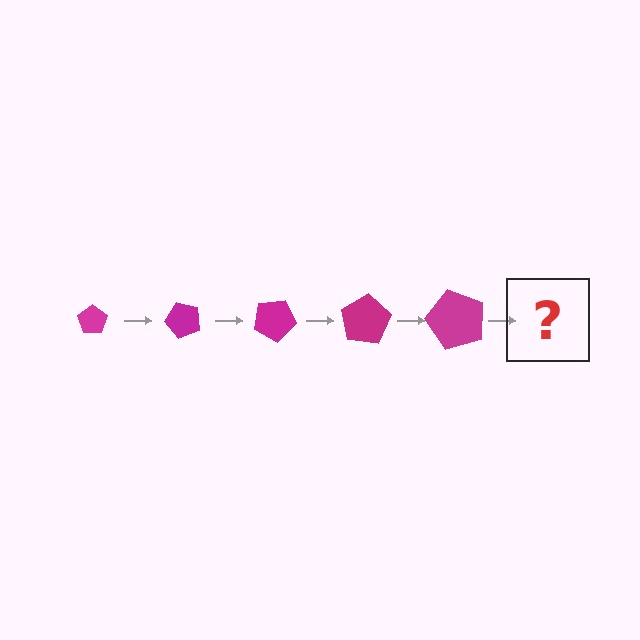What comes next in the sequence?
The next element should be a pentagon, larger than the previous one and rotated 250 degrees from the start.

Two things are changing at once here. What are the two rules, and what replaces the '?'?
The two rules are that the pentagon grows larger each step and it rotates 50 degrees each step. The '?' should be a pentagon, larger than the previous one and rotated 250 degrees from the start.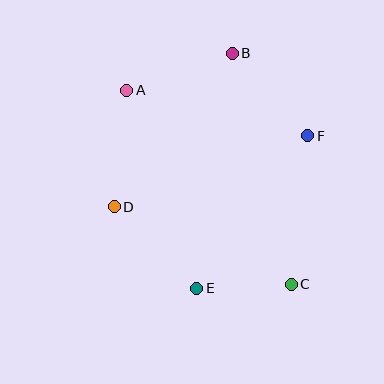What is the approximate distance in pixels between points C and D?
The distance between C and D is approximately 193 pixels.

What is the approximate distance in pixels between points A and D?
The distance between A and D is approximately 117 pixels.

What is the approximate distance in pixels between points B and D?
The distance between B and D is approximately 194 pixels.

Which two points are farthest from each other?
Points A and C are farthest from each other.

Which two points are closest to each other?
Points C and E are closest to each other.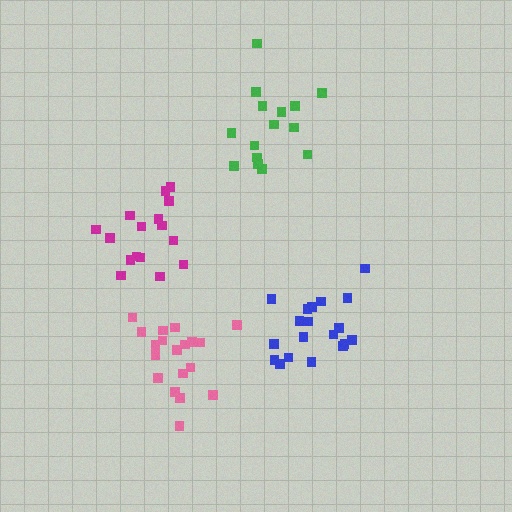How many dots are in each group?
Group 1: 16 dots, Group 2: 15 dots, Group 3: 19 dots, Group 4: 19 dots (69 total).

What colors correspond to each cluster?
The clusters are colored: magenta, green, blue, pink.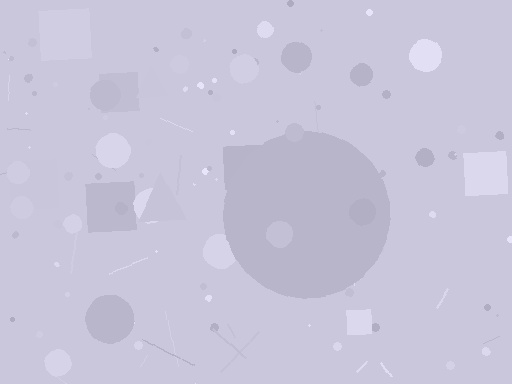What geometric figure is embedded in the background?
A circle is embedded in the background.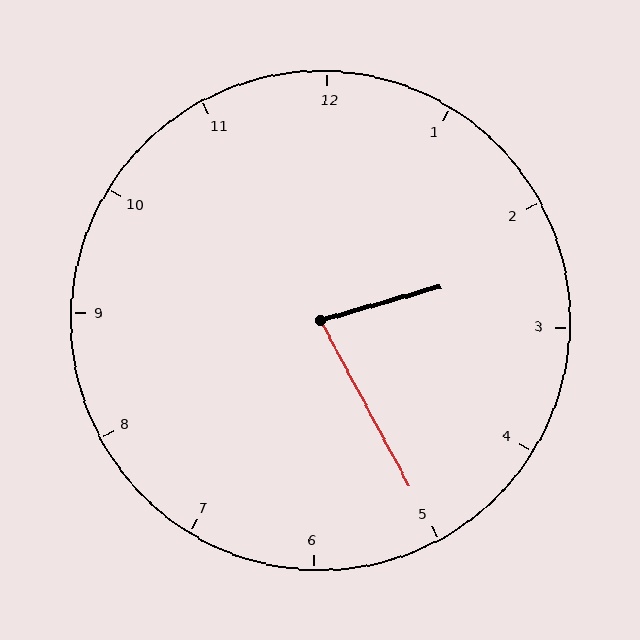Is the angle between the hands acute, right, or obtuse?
It is acute.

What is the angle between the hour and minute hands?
Approximately 78 degrees.